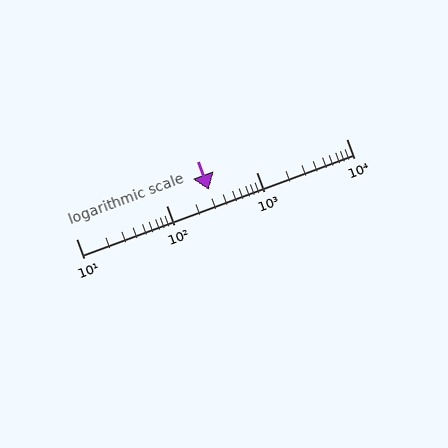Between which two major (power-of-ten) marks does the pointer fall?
The pointer is between 100 and 1000.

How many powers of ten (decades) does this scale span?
The scale spans 3 decades, from 10 to 10000.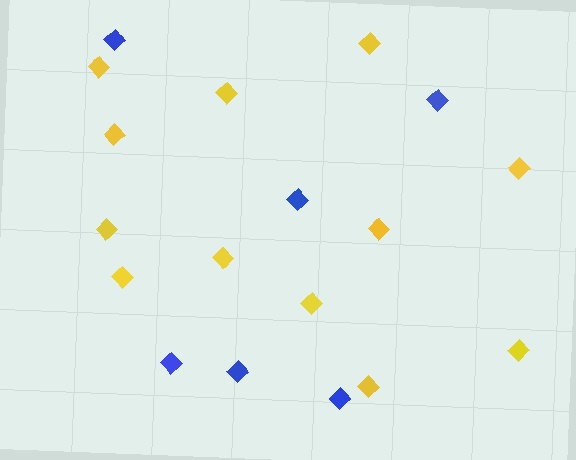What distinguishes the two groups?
There are 2 groups: one group of yellow diamonds (12) and one group of blue diamonds (6).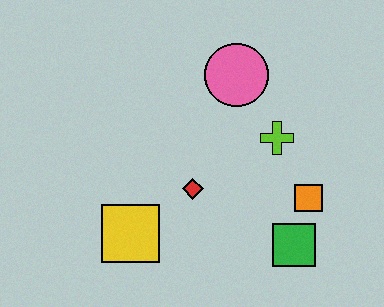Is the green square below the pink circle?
Yes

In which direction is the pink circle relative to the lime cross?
The pink circle is above the lime cross.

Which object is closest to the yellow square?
The red diamond is closest to the yellow square.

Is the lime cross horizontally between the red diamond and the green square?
Yes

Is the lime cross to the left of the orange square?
Yes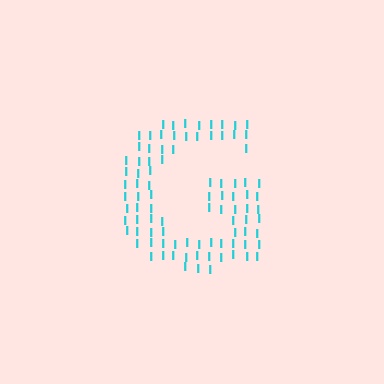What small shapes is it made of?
It is made of small letter I's.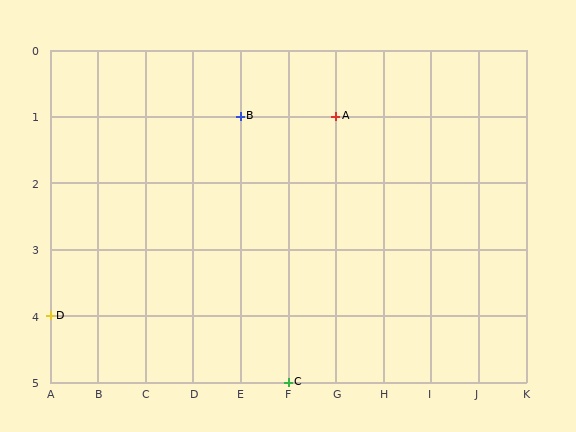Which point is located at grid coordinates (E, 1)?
Point B is at (E, 1).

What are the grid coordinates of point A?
Point A is at grid coordinates (G, 1).